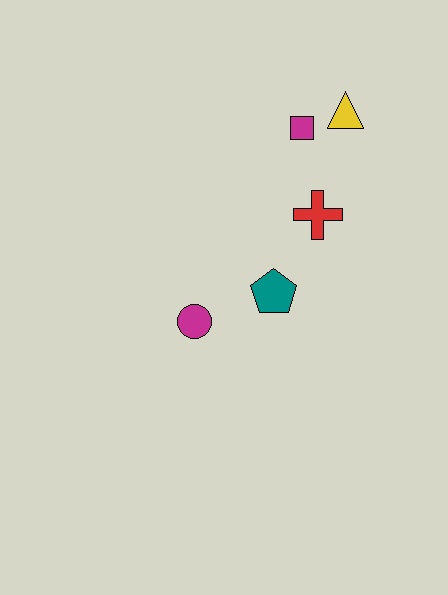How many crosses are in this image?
There is 1 cross.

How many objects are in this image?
There are 5 objects.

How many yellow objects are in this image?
There is 1 yellow object.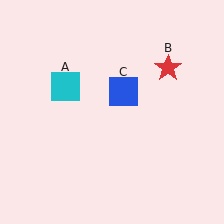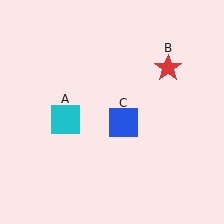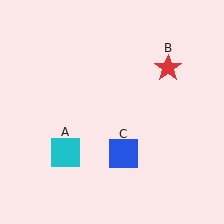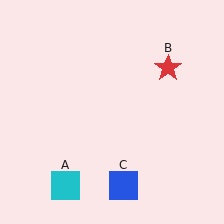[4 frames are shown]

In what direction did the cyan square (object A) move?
The cyan square (object A) moved down.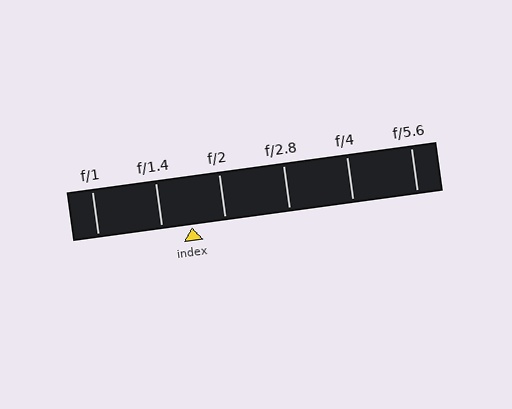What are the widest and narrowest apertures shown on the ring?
The widest aperture shown is f/1 and the narrowest is f/5.6.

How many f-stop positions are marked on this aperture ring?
There are 6 f-stop positions marked.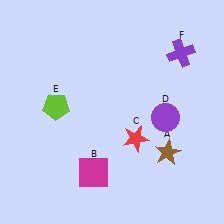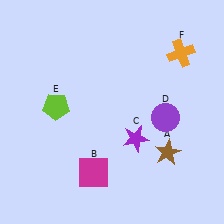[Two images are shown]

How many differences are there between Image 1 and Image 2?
There are 2 differences between the two images.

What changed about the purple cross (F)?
In Image 1, F is purple. In Image 2, it changed to orange.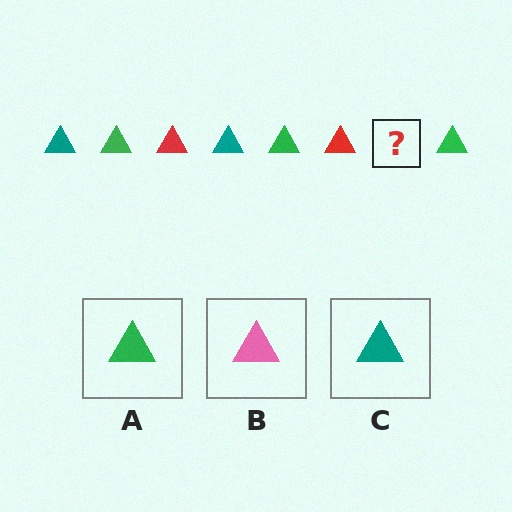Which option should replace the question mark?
Option C.